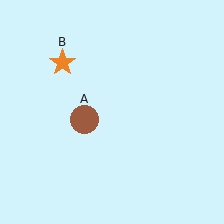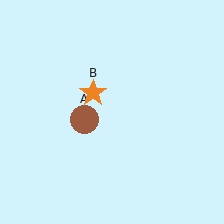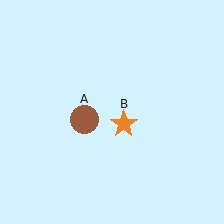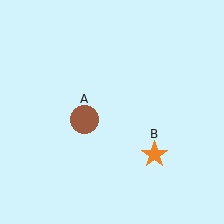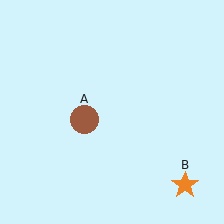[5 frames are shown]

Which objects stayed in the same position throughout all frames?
Brown circle (object A) remained stationary.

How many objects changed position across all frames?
1 object changed position: orange star (object B).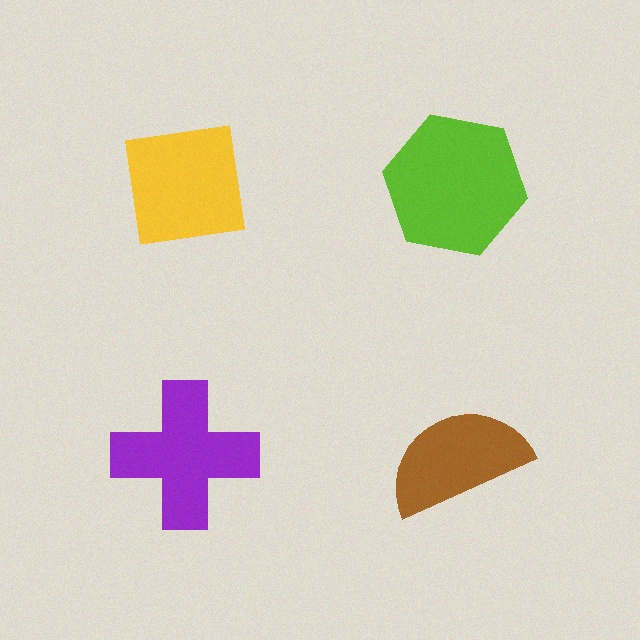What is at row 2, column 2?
A brown semicircle.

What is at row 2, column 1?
A purple cross.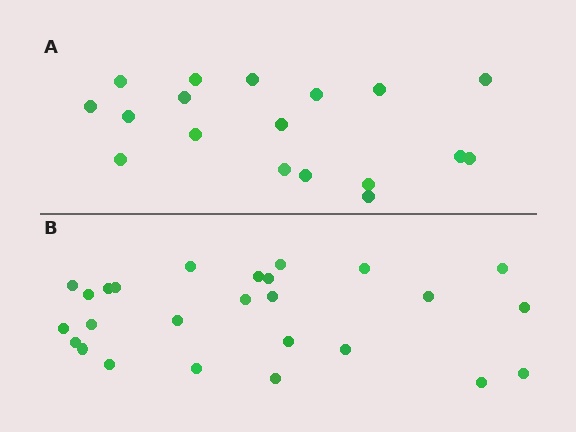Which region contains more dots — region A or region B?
Region B (the bottom region) has more dots.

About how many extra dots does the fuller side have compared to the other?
Region B has roughly 8 or so more dots than region A.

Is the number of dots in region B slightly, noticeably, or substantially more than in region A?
Region B has noticeably more, but not dramatically so. The ratio is roughly 1.4 to 1.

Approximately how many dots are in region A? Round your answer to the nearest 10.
About 20 dots. (The exact count is 18, which rounds to 20.)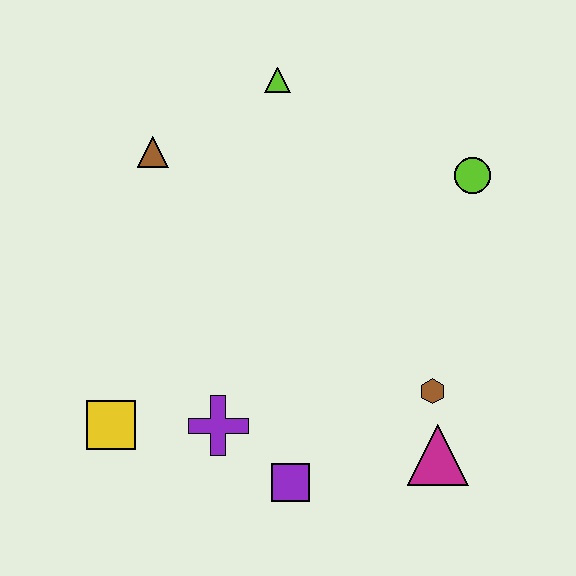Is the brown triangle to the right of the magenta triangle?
No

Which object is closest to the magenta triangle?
The brown hexagon is closest to the magenta triangle.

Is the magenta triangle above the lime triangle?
No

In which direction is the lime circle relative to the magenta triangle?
The lime circle is above the magenta triangle.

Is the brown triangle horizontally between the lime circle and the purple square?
No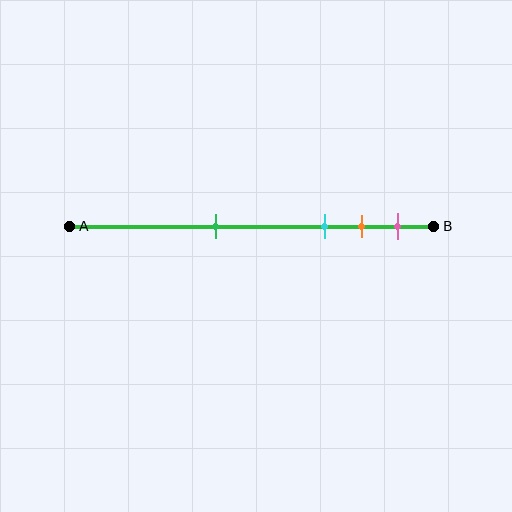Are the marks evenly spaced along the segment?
No, the marks are not evenly spaced.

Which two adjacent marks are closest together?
The orange and pink marks are the closest adjacent pair.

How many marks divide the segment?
There are 4 marks dividing the segment.